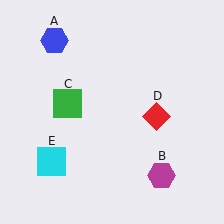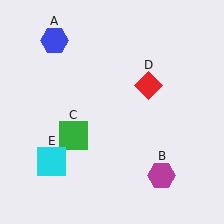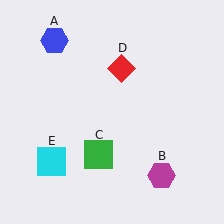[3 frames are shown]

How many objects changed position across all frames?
2 objects changed position: green square (object C), red diamond (object D).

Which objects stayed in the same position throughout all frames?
Blue hexagon (object A) and magenta hexagon (object B) and cyan square (object E) remained stationary.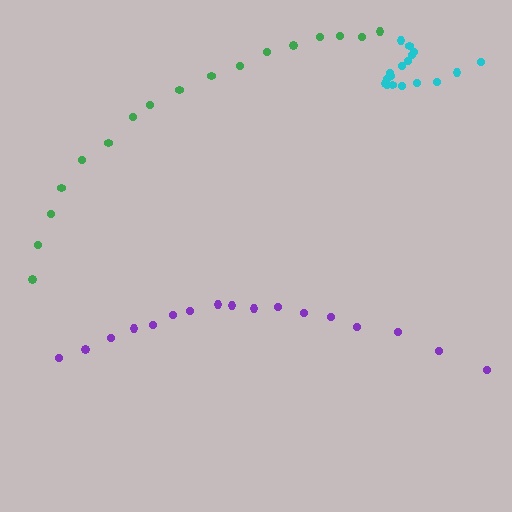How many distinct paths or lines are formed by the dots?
There are 3 distinct paths.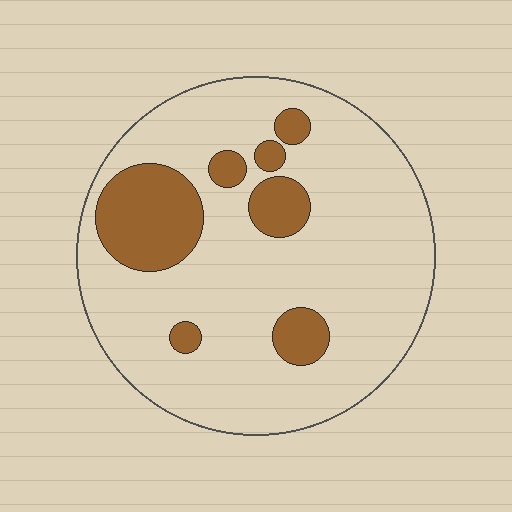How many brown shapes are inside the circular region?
7.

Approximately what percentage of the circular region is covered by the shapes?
Approximately 20%.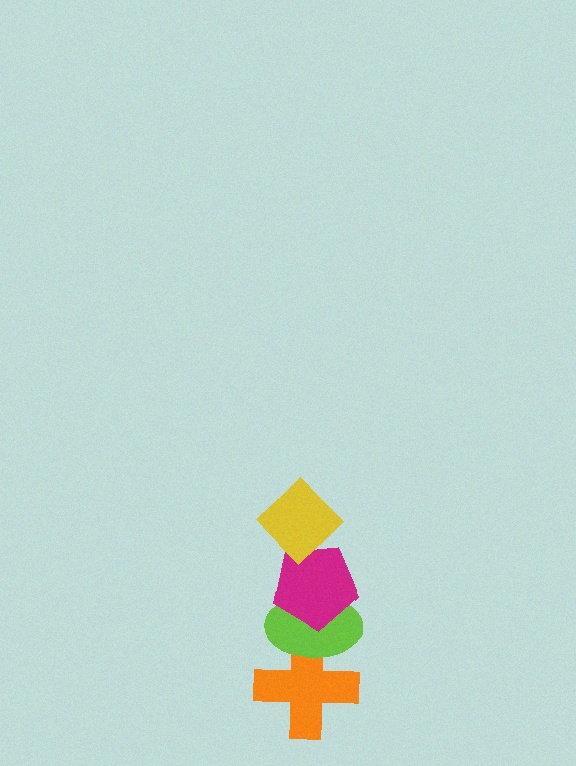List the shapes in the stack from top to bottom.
From top to bottom: the yellow diamond, the magenta pentagon, the lime ellipse, the orange cross.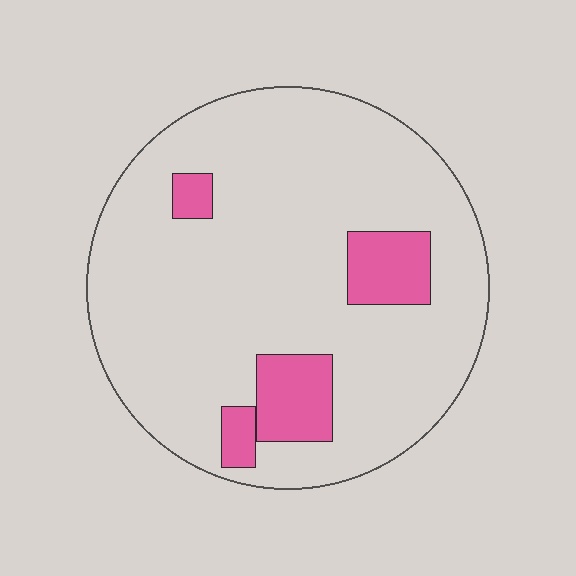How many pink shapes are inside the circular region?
4.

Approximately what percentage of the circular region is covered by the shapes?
Approximately 15%.